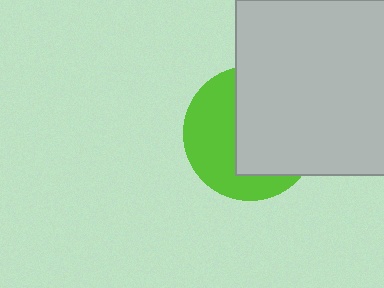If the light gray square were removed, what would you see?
You would see the complete lime circle.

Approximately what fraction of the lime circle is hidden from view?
Roughly 55% of the lime circle is hidden behind the light gray square.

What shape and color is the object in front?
The object in front is a light gray square.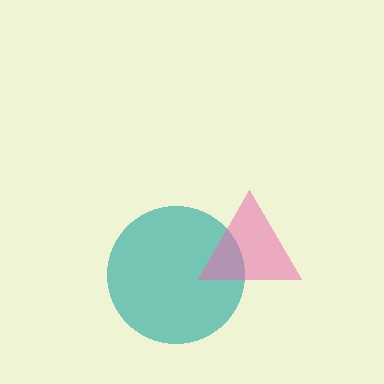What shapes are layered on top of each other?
The layered shapes are: a teal circle, a pink triangle.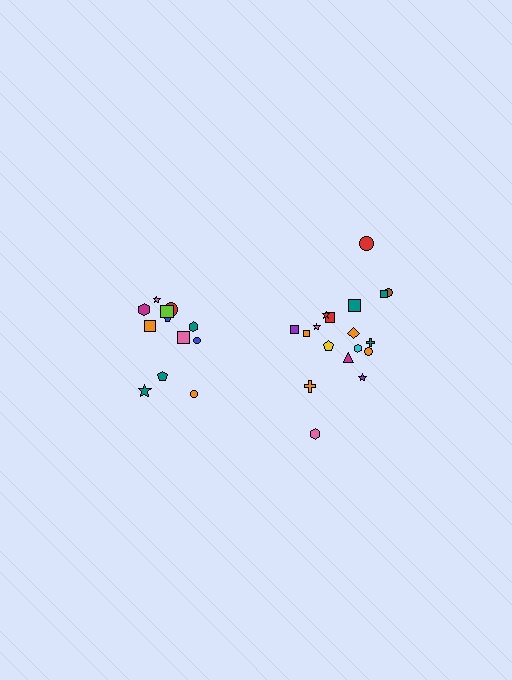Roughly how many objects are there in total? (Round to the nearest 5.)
Roughly 30 objects in total.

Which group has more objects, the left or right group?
The right group.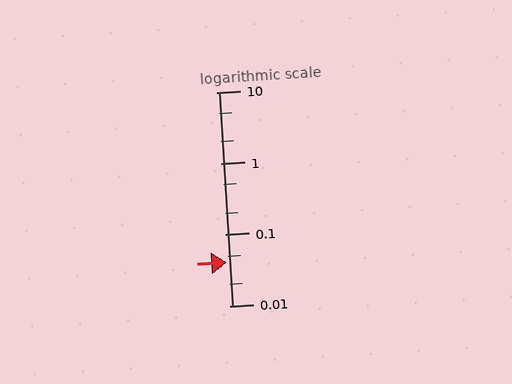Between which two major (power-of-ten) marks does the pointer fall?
The pointer is between 0.01 and 0.1.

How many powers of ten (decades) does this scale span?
The scale spans 3 decades, from 0.01 to 10.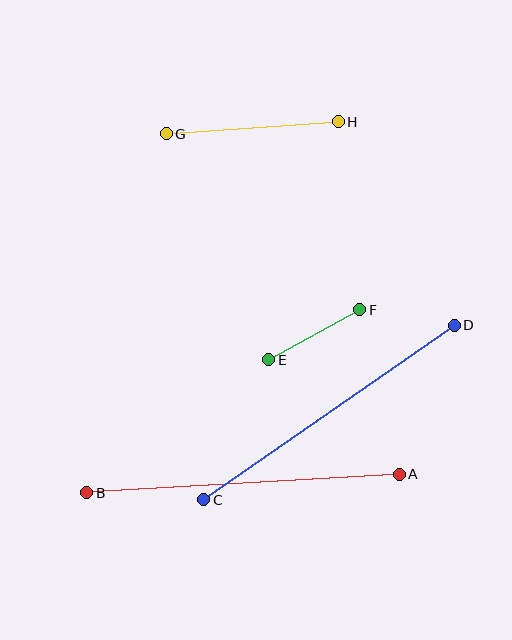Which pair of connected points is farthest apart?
Points A and B are farthest apart.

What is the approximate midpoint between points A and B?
The midpoint is at approximately (243, 484) pixels.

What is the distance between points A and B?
The distance is approximately 313 pixels.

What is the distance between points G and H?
The distance is approximately 172 pixels.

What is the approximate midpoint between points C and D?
The midpoint is at approximately (329, 412) pixels.